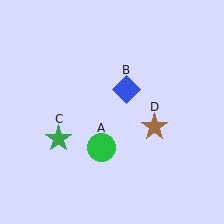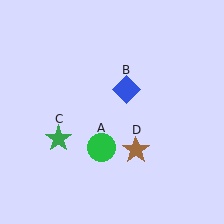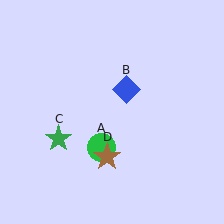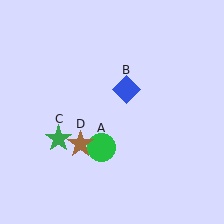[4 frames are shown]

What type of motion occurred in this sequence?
The brown star (object D) rotated clockwise around the center of the scene.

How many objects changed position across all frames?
1 object changed position: brown star (object D).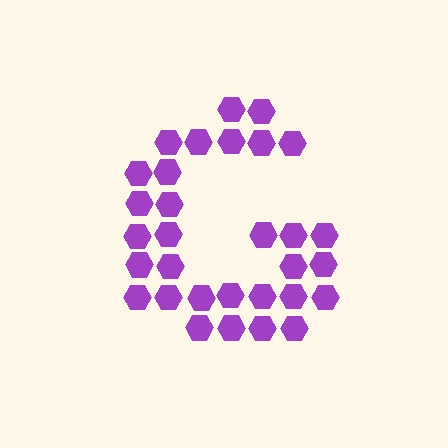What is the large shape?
The large shape is the letter G.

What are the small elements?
The small elements are hexagons.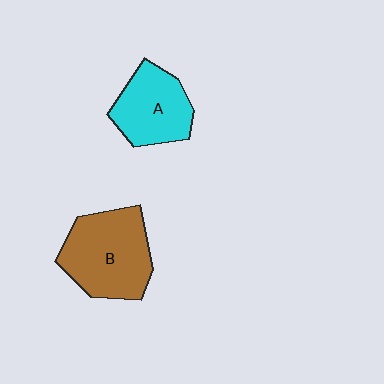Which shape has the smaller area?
Shape A (cyan).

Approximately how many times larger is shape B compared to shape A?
Approximately 1.4 times.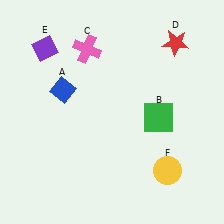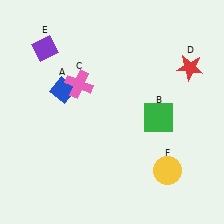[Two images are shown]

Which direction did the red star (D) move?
The red star (D) moved down.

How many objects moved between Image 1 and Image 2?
2 objects moved between the two images.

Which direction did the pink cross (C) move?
The pink cross (C) moved down.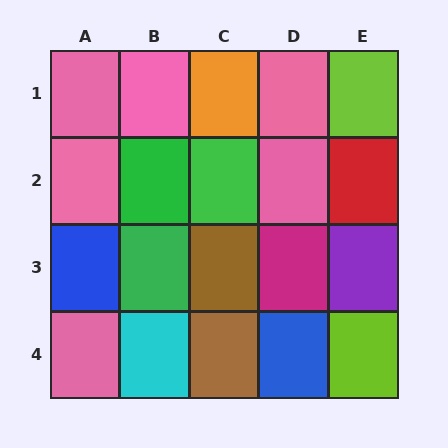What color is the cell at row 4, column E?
Lime.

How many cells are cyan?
1 cell is cyan.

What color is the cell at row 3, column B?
Green.